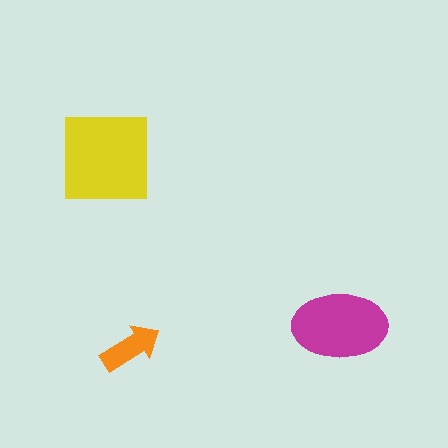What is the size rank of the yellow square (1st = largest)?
1st.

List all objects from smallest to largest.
The orange arrow, the magenta ellipse, the yellow square.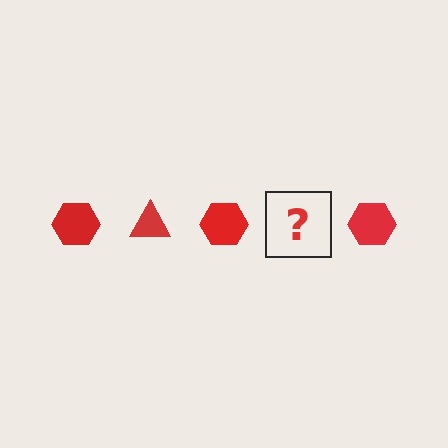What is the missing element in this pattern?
The missing element is a red triangle.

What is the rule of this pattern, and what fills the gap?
The rule is that the pattern cycles through hexagon, triangle shapes in red. The gap should be filled with a red triangle.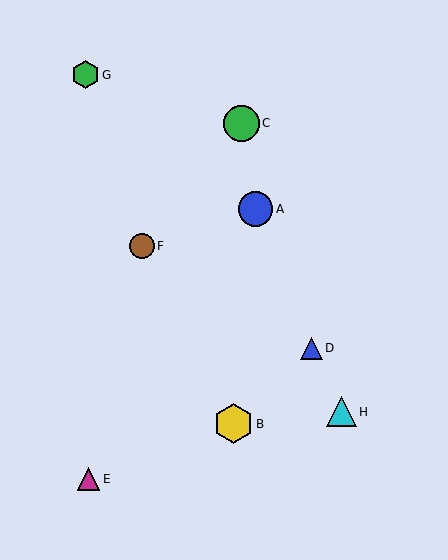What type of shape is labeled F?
Shape F is a brown circle.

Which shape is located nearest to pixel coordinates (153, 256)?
The brown circle (labeled F) at (142, 246) is nearest to that location.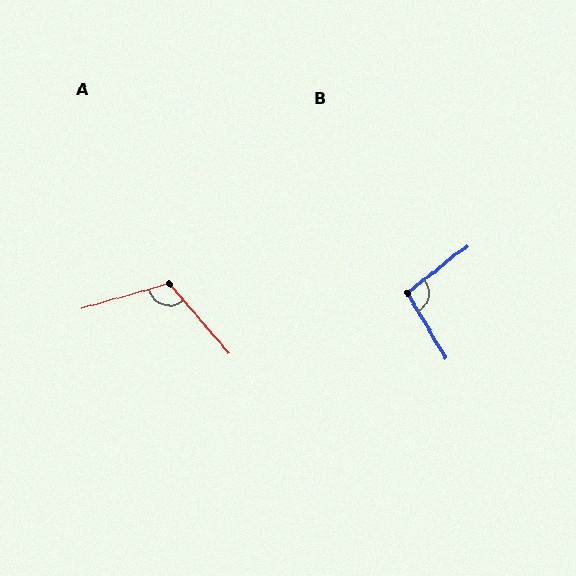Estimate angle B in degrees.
Approximately 97 degrees.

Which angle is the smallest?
B, at approximately 97 degrees.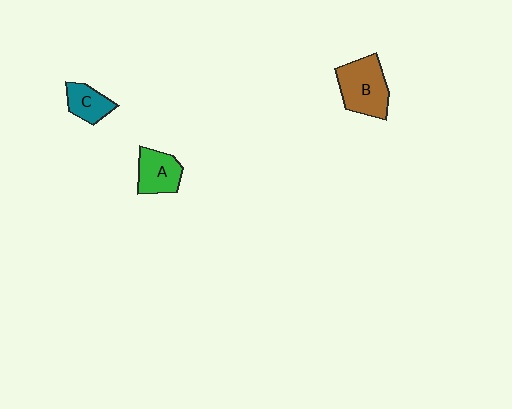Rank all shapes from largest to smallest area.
From largest to smallest: B (brown), A (green), C (teal).